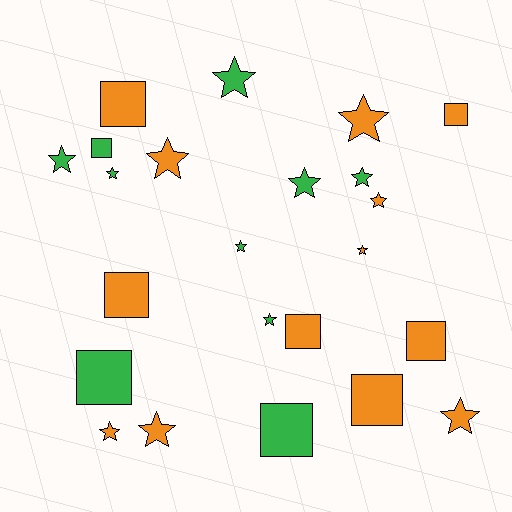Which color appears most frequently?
Orange, with 13 objects.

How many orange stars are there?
There are 7 orange stars.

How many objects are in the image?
There are 23 objects.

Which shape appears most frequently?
Star, with 14 objects.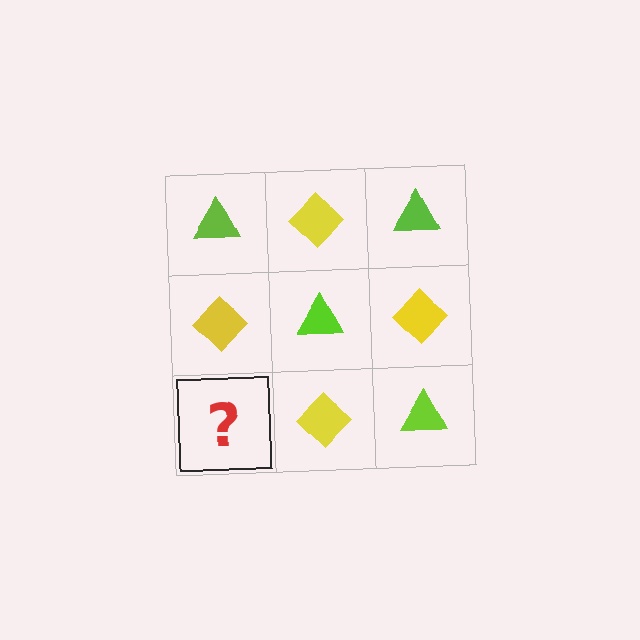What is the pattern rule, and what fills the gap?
The rule is that it alternates lime triangle and yellow diamond in a checkerboard pattern. The gap should be filled with a lime triangle.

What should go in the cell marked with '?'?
The missing cell should contain a lime triangle.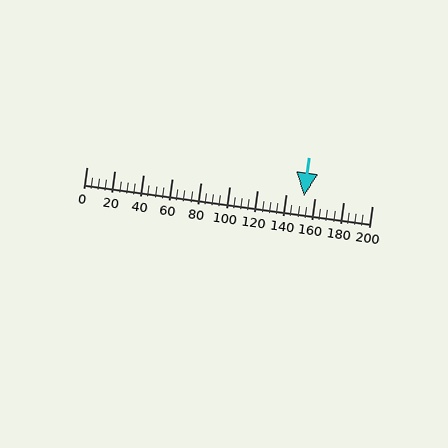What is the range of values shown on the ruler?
The ruler shows values from 0 to 200.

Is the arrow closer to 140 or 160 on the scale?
The arrow is closer to 160.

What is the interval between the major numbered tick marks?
The major tick marks are spaced 20 units apart.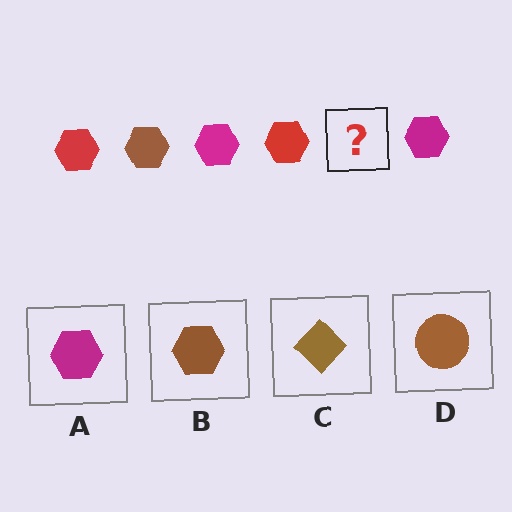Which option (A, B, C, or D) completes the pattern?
B.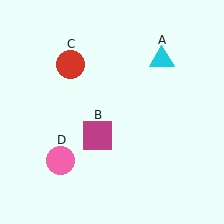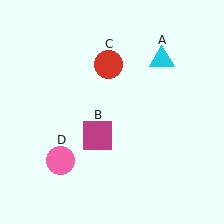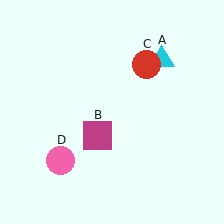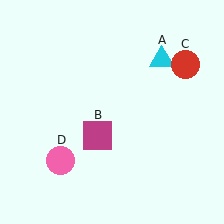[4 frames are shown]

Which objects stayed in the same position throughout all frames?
Cyan triangle (object A) and magenta square (object B) and pink circle (object D) remained stationary.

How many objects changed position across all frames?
1 object changed position: red circle (object C).